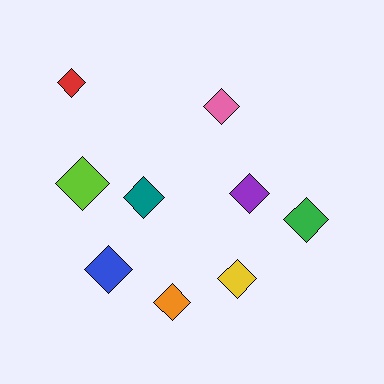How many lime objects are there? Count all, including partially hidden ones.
There is 1 lime object.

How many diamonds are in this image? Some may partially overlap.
There are 9 diamonds.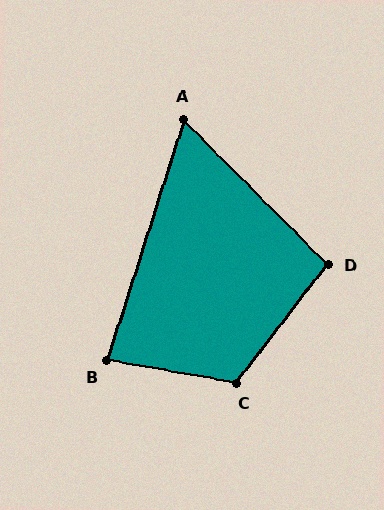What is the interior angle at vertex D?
Approximately 98 degrees (obtuse).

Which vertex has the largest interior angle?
C, at approximately 117 degrees.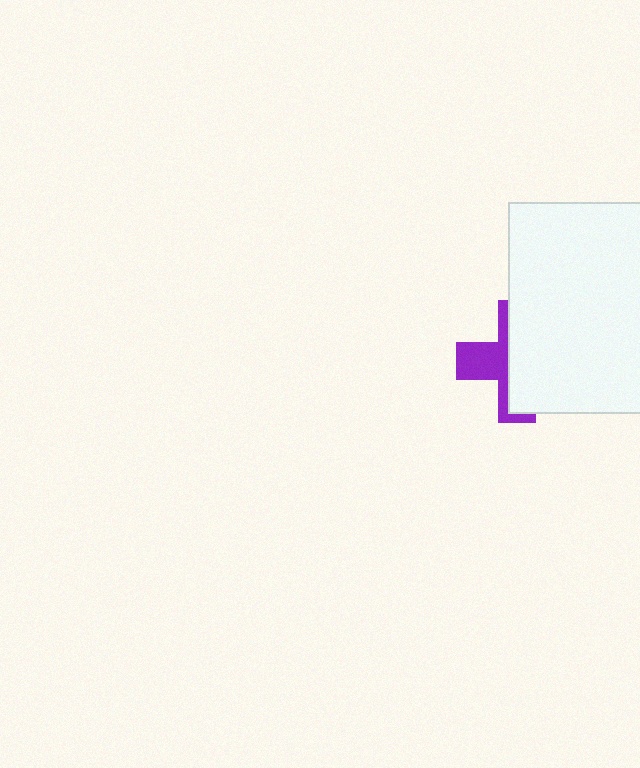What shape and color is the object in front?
The object in front is a white rectangle.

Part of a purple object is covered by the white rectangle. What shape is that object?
It is a cross.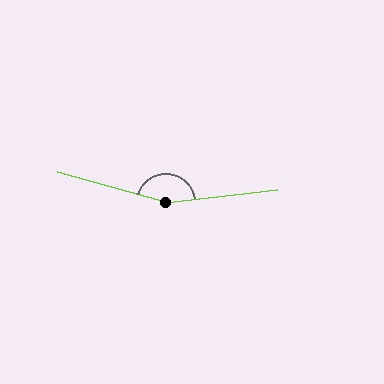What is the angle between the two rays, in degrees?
Approximately 158 degrees.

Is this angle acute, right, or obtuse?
It is obtuse.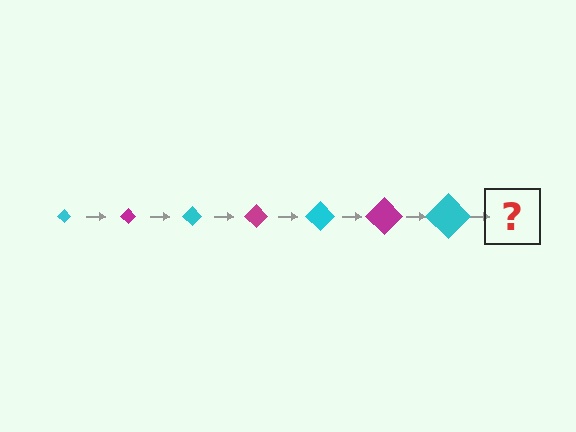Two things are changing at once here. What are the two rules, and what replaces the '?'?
The two rules are that the diamond grows larger each step and the color cycles through cyan and magenta. The '?' should be a magenta diamond, larger than the previous one.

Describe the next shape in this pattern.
It should be a magenta diamond, larger than the previous one.